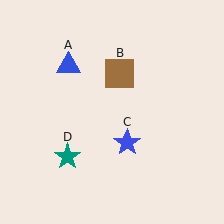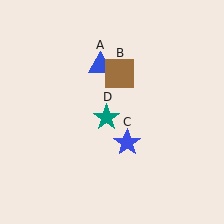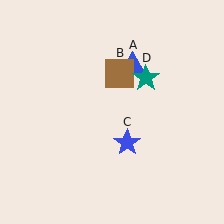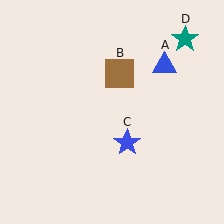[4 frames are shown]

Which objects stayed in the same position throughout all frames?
Brown square (object B) and blue star (object C) remained stationary.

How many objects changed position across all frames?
2 objects changed position: blue triangle (object A), teal star (object D).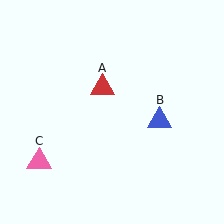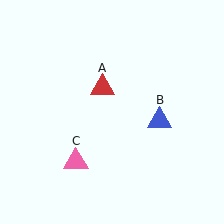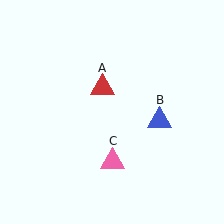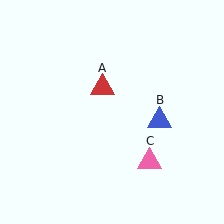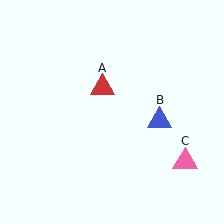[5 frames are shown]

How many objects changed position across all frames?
1 object changed position: pink triangle (object C).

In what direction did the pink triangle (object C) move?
The pink triangle (object C) moved right.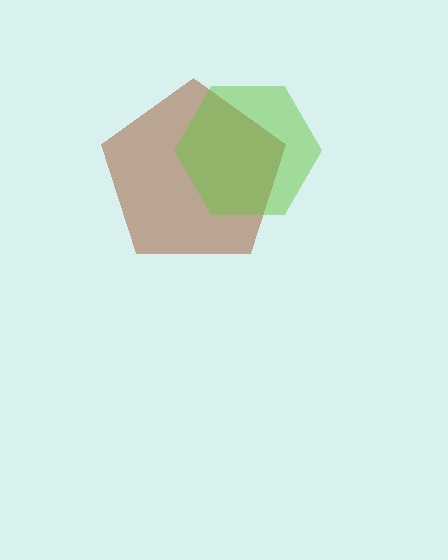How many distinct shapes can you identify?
There are 2 distinct shapes: a brown pentagon, a lime hexagon.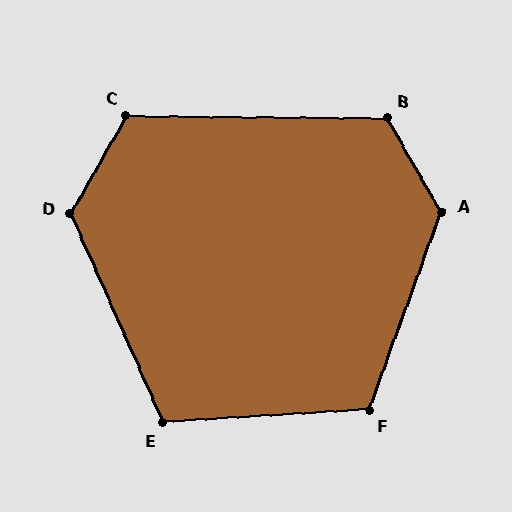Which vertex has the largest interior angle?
A, at approximately 130 degrees.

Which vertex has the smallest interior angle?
E, at approximately 110 degrees.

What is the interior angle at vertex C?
Approximately 120 degrees (obtuse).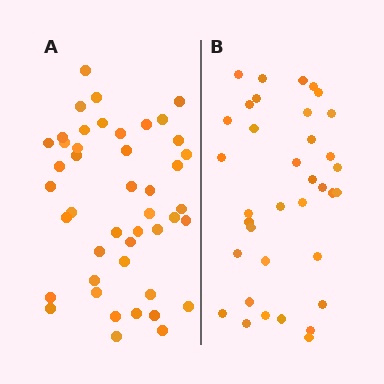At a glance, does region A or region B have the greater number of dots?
Region A (the left region) has more dots.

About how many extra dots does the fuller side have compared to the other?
Region A has roughly 8 or so more dots than region B.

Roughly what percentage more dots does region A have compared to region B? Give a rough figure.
About 25% more.